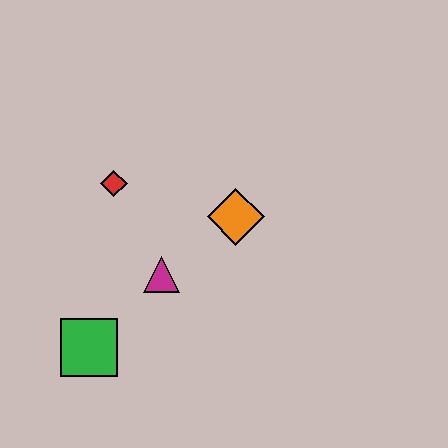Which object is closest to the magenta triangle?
The orange diamond is closest to the magenta triangle.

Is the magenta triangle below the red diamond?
Yes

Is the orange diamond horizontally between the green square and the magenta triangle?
No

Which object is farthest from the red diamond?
The green square is farthest from the red diamond.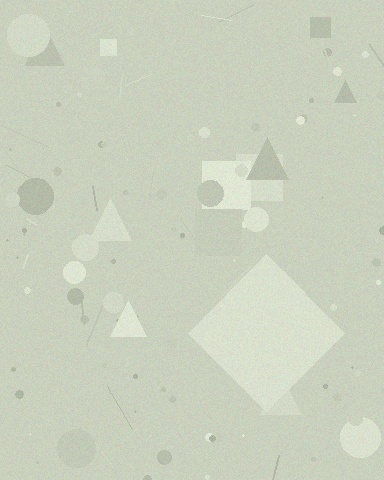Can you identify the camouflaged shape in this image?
The camouflaged shape is a diamond.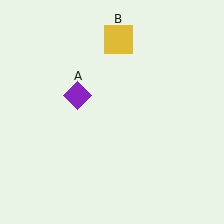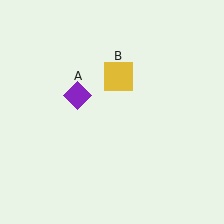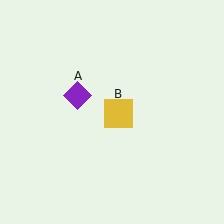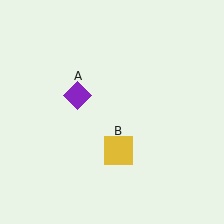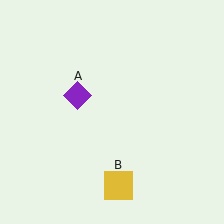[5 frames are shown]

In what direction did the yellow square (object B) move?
The yellow square (object B) moved down.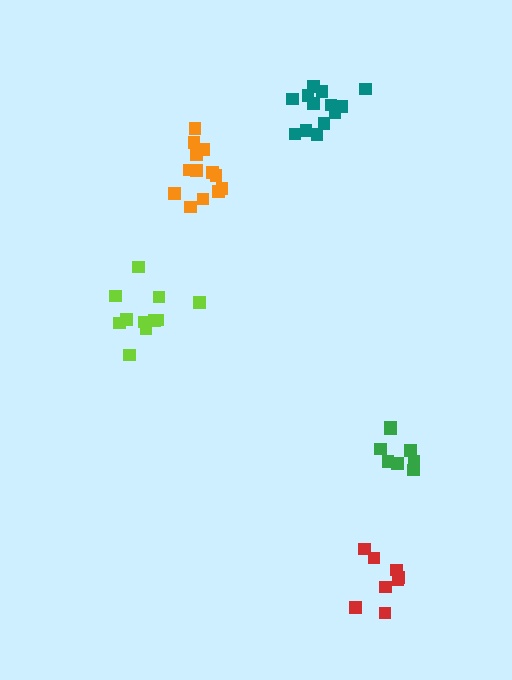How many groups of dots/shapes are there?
There are 5 groups.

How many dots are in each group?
Group 1: 8 dots, Group 2: 8 dots, Group 3: 13 dots, Group 4: 11 dots, Group 5: 13 dots (53 total).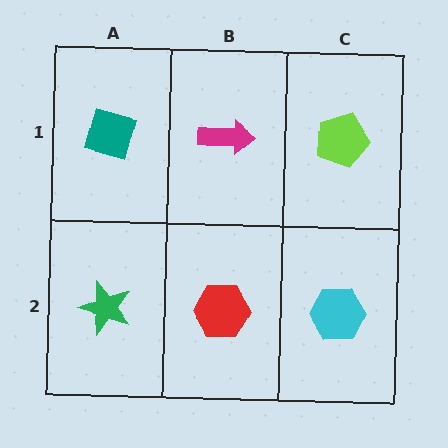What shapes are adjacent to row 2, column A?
A teal diamond (row 1, column A), a red hexagon (row 2, column B).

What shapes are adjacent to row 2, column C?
A lime pentagon (row 1, column C), a red hexagon (row 2, column B).